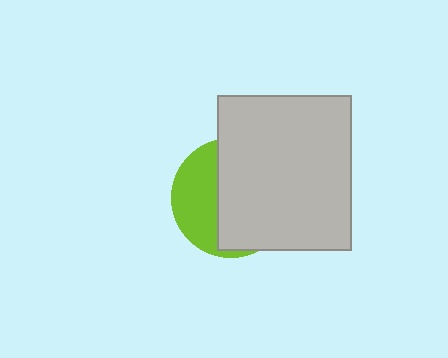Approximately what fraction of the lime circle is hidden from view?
Roughly 63% of the lime circle is hidden behind the light gray rectangle.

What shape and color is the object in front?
The object in front is a light gray rectangle.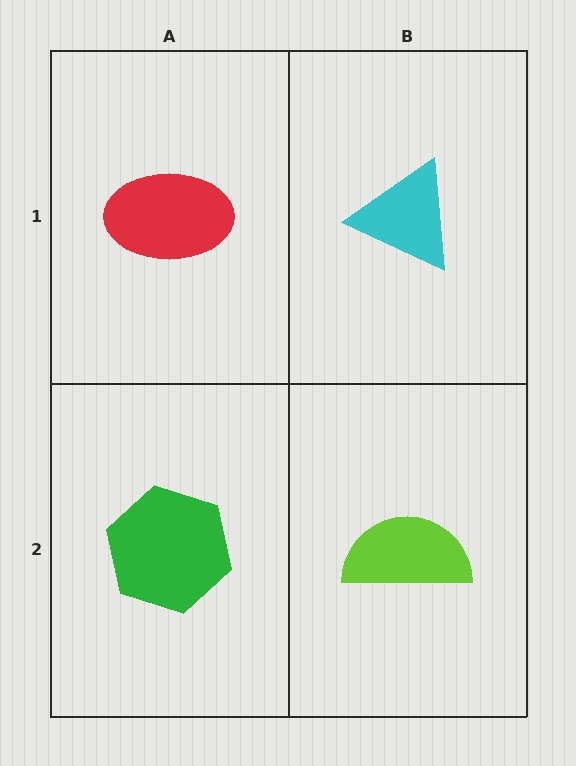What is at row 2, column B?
A lime semicircle.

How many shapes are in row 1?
2 shapes.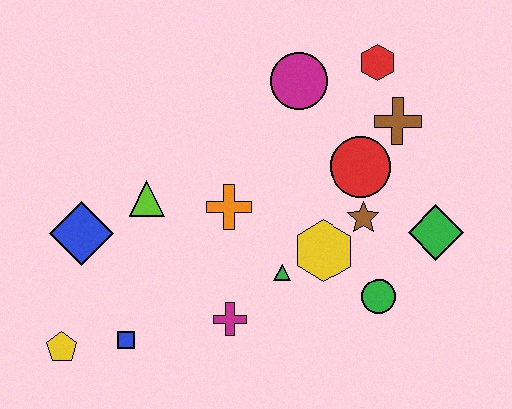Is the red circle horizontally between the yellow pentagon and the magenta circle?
No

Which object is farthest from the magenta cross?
The red hexagon is farthest from the magenta cross.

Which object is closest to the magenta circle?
The red hexagon is closest to the magenta circle.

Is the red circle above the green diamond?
Yes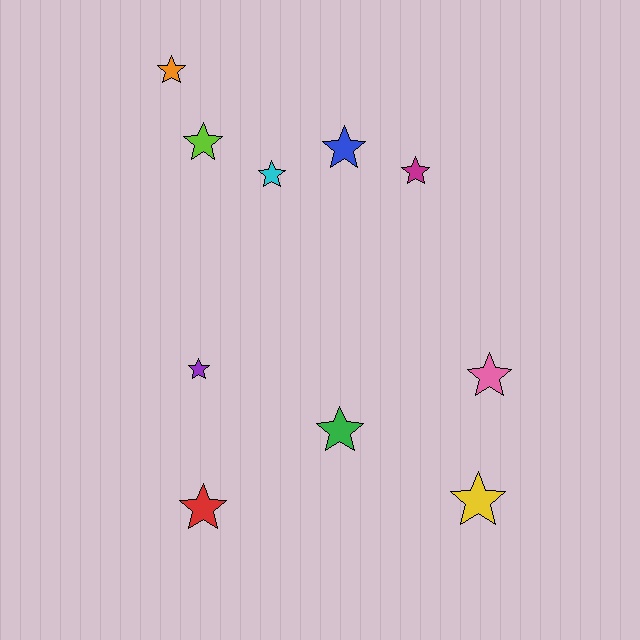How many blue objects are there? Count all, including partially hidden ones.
There is 1 blue object.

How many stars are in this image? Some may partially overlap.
There are 10 stars.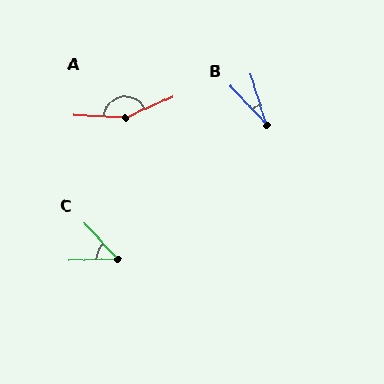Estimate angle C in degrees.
Approximately 49 degrees.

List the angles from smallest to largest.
B (25°), C (49°), A (152°).